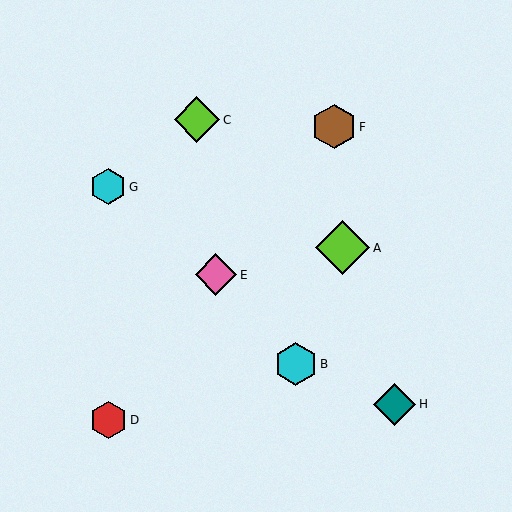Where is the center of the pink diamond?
The center of the pink diamond is at (216, 275).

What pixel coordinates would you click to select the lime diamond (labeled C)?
Click at (197, 120) to select the lime diamond C.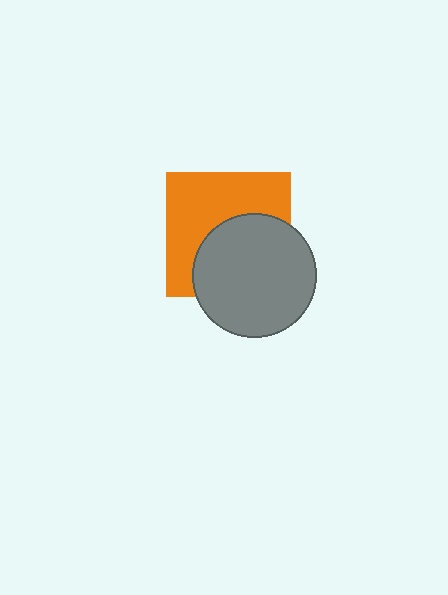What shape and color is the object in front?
The object in front is a gray circle.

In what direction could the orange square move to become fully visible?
The orange square could move toward the upper-left. That would shift it out from behind the gray circle entirely.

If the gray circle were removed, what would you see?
You would see the complete orange square.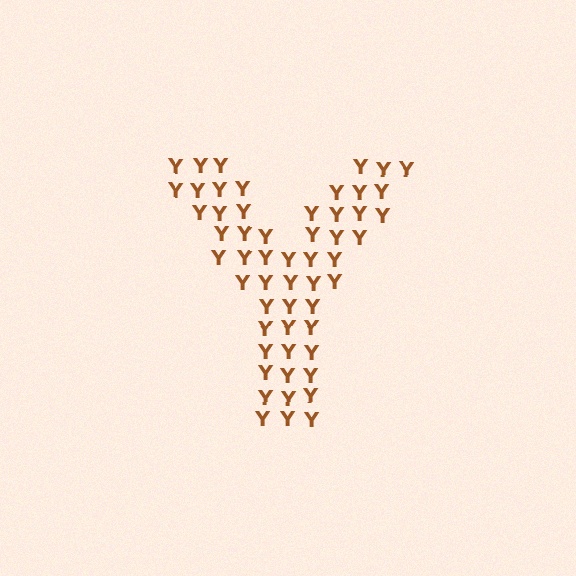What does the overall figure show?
The overall figure shows the letter Y.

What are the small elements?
The small elements are letter Y's.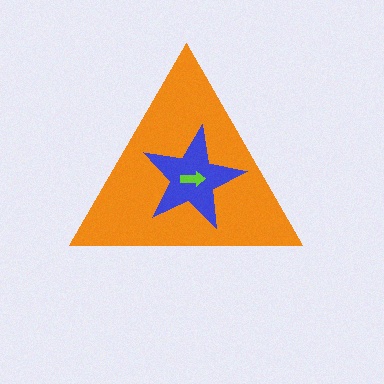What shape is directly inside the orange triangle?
The blue star.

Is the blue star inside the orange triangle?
Yes.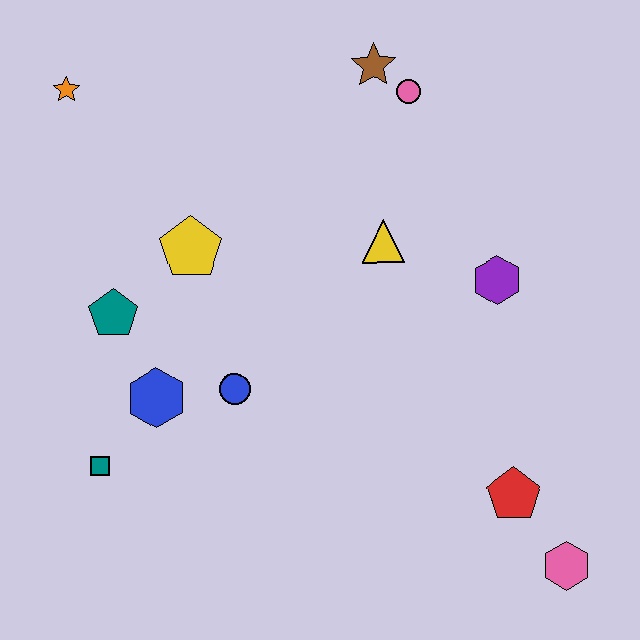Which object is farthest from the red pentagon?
The orange star is farthest from the red pentagon.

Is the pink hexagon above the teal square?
No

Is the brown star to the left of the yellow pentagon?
No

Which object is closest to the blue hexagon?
The blue circle is closest to the blue hexagon.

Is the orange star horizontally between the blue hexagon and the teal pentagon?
No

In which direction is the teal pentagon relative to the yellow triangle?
The teal pentagon is to the left of the yellow triangle.